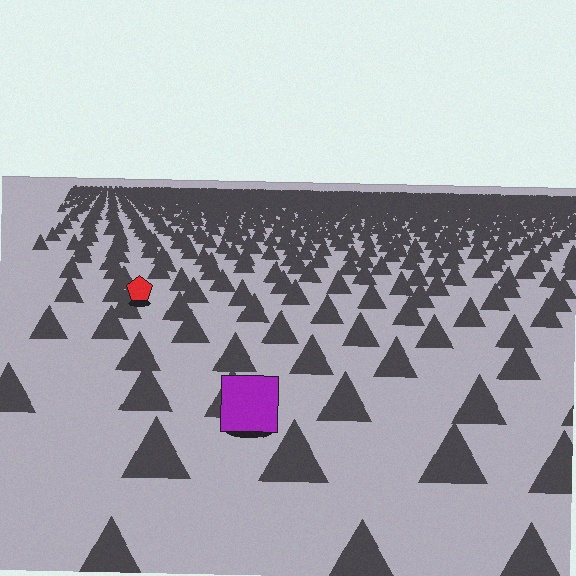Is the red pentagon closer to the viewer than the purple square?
No. The purple square is closer — you can tell from the texture gradient: the ground texture is coarser near it.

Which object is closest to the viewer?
The purple square is closest. The texture marks near it are larger and more spread out.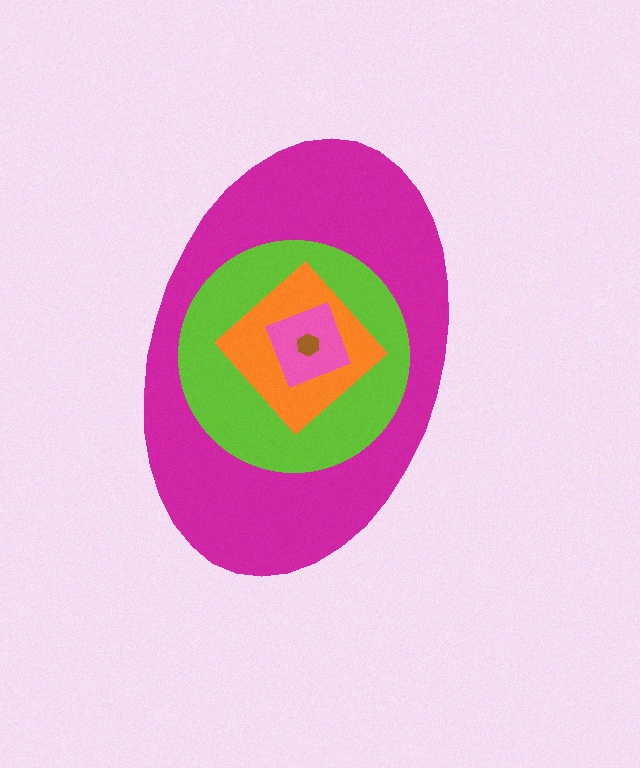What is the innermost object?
The brown hexagon.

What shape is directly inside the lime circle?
The orange diamond.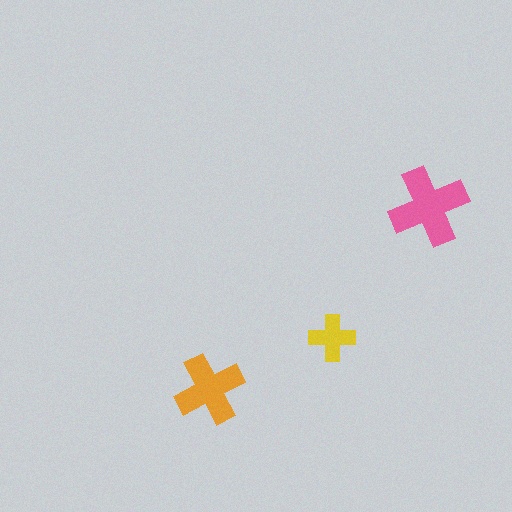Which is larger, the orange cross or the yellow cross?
The orange one.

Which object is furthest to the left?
The orange cross is leftmost.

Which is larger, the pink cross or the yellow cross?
The pink one.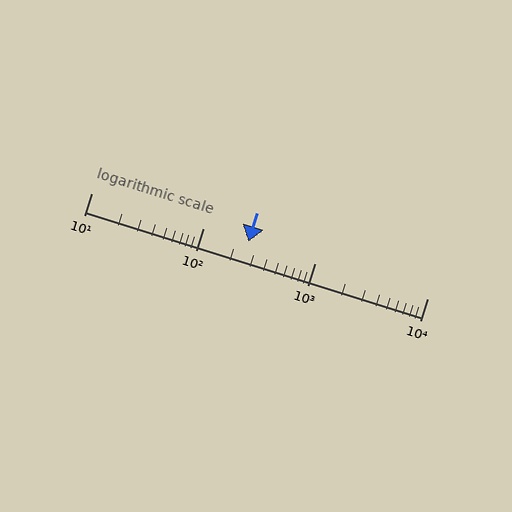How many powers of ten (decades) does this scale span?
The scale spans 3 decades, from 10 to 10000.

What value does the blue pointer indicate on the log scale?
The pointer indicates approximately 250.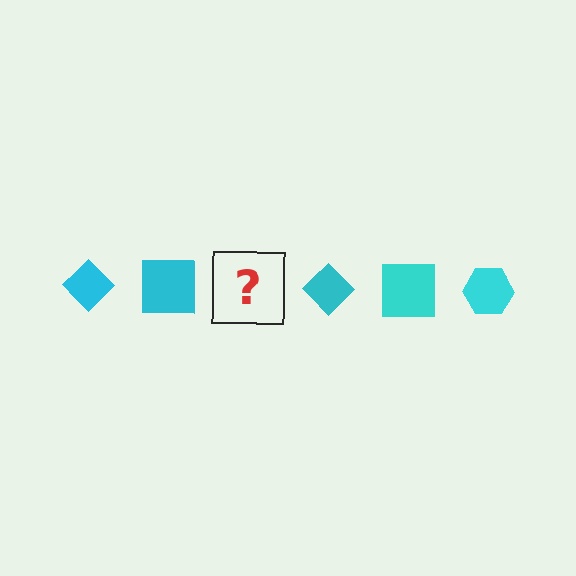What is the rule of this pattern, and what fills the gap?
The rule is that the pattern cycles through diamond, square, hexagon shapes in cyan. The gap should be filled with a cyan hexagon.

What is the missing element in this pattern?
The missing element is a cyan hexagon.